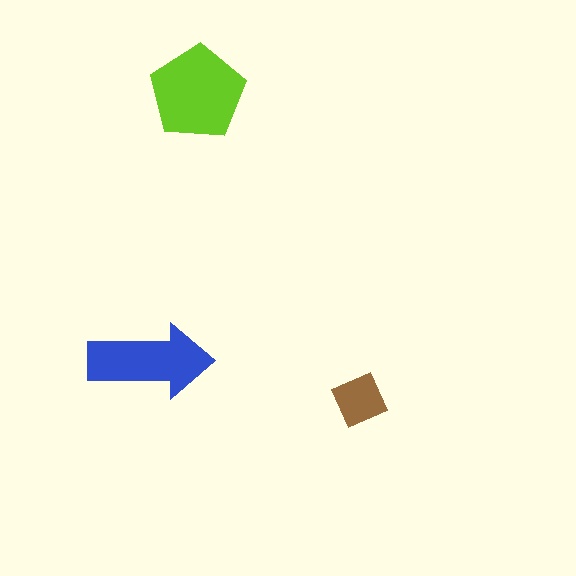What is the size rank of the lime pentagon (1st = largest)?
1st.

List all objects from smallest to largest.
The brown diamond, the blue arrow, the lime pentagon.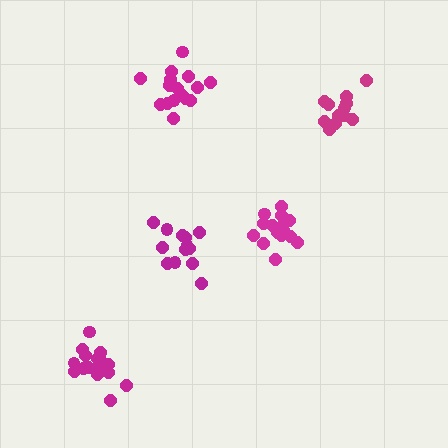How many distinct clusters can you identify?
There are 5 distinct clusters.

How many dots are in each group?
Group 1: 12 dots, Group 2: 17 dots, Group 3: 13 dots, Group 4: 16 dots, Group 5: 16 dots (74 total).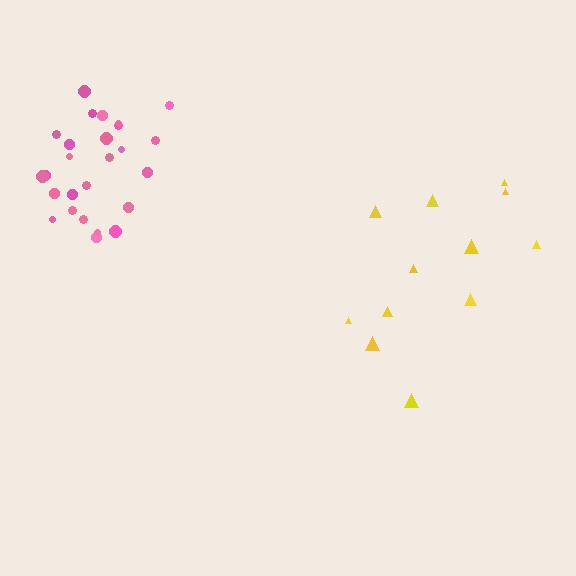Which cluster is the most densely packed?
Pink.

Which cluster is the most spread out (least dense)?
Yellow.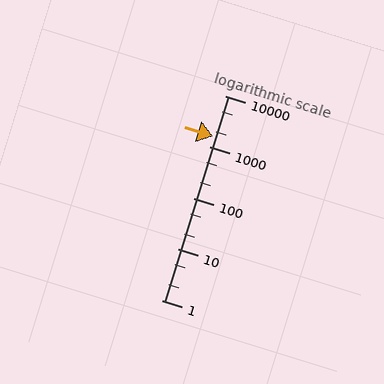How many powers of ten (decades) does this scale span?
The scale spans 4 decades, from 1 to 10000.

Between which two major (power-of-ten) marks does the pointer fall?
The pointer is between 1000 and 10000.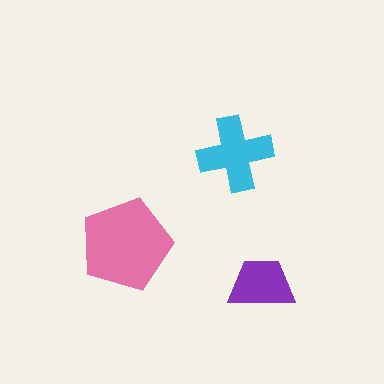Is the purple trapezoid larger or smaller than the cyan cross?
Smaller.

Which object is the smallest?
The purple trapezoid.